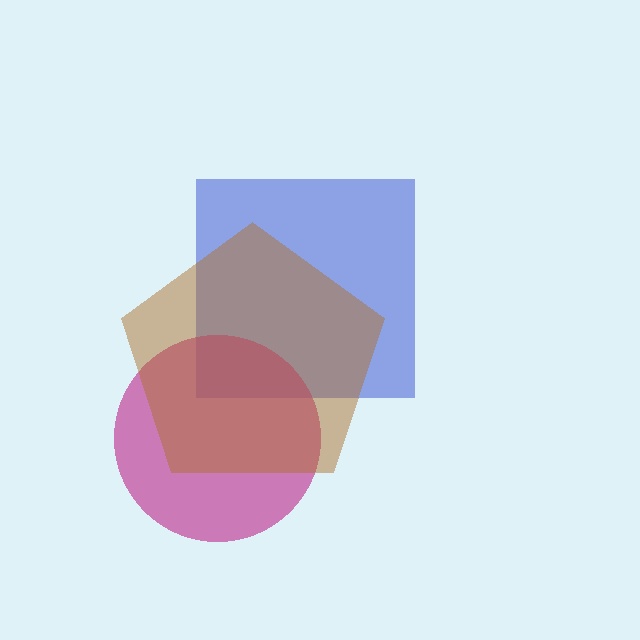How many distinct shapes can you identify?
There are 3 distinct shapes: a blue square, a magenta circle, a brown pentagon.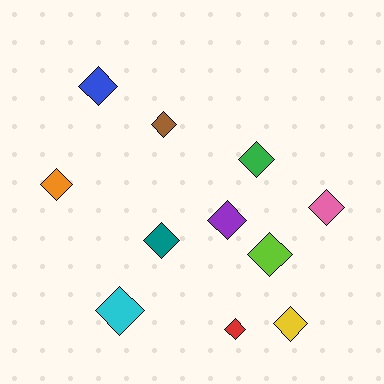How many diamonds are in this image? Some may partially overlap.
There are 11 diamonds.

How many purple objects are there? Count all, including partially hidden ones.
There is 1 purple object.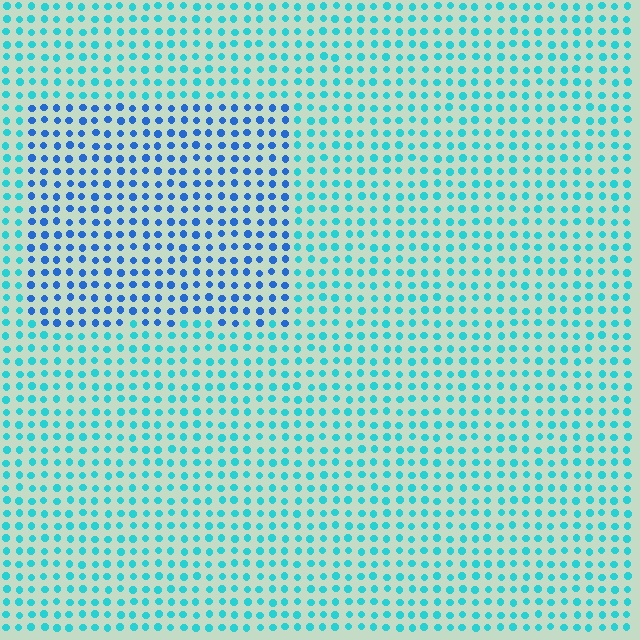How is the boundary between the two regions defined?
The boundary is defined purely by a slight shift in hue (about 36 degrees). Spacing, size, and orientation are identical on both sides.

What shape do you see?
I see a rectangle.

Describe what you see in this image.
The image is filled with small cyan elements in a uniform arrangement. A rectangle-shaped region is visible where the elements are tinted to a slightly different hue, forming a subtle color boundary.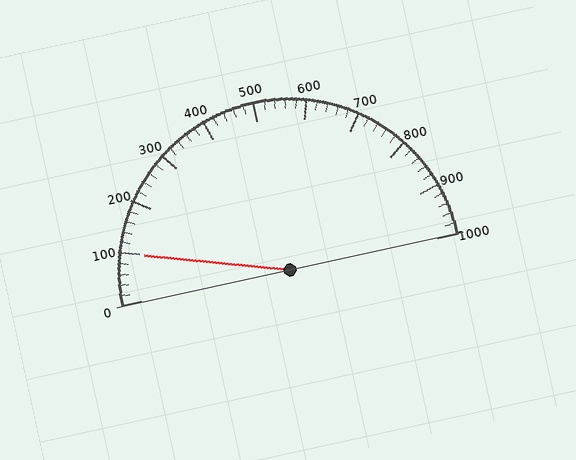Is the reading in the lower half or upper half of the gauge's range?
The reading is in the lower half of the range (0 to 1000).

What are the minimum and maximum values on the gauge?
The gauge ranges from 0 to 1000.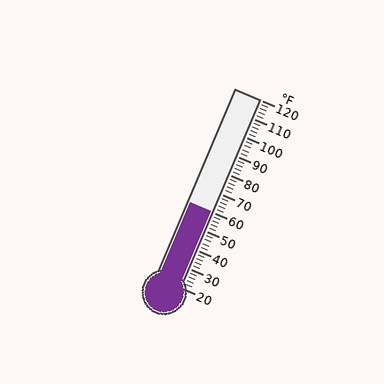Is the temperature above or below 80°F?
The temperature is below 80°F.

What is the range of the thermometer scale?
The thermometer scale ranges from 20°F to 120°F.